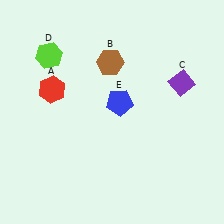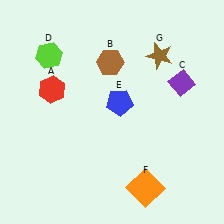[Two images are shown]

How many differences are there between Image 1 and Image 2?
There are 2 differences between the two images.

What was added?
An orange square (F), a brown star (G) were added in Image 2.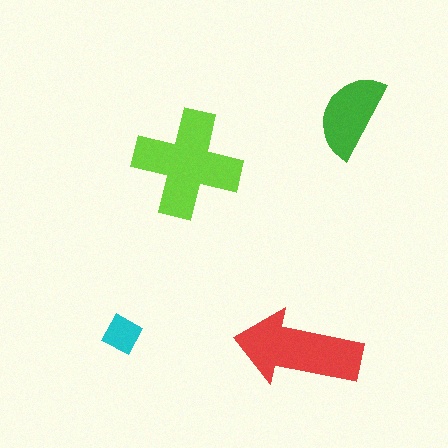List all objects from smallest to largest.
The cyan diamond, the green semicircle, the red arrow, the lime cross.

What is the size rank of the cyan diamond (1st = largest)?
4th.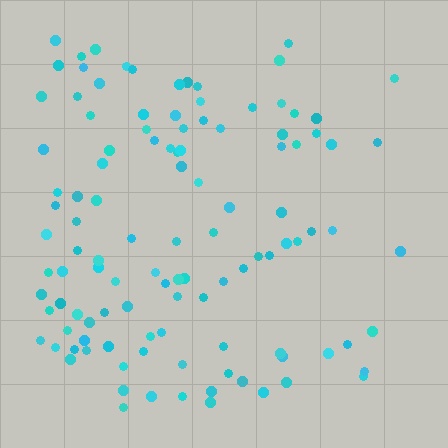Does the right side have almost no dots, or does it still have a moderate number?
Still a moderate number, just noticeably fewer than the left.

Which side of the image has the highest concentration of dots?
The left.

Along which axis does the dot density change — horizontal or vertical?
Horizontal.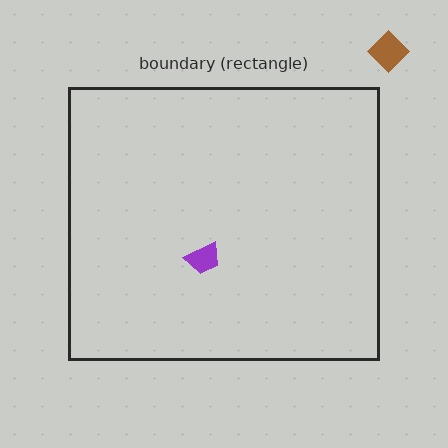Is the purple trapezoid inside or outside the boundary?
Inside.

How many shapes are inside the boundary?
1 inside, 1 outside.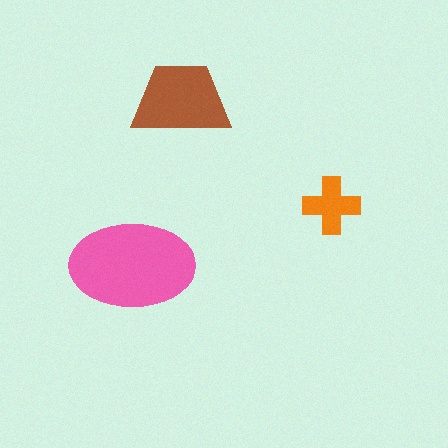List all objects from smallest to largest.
The orange cross, the brown trapezoid, the pink ellipse.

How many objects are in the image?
There are 3 objects in the image.